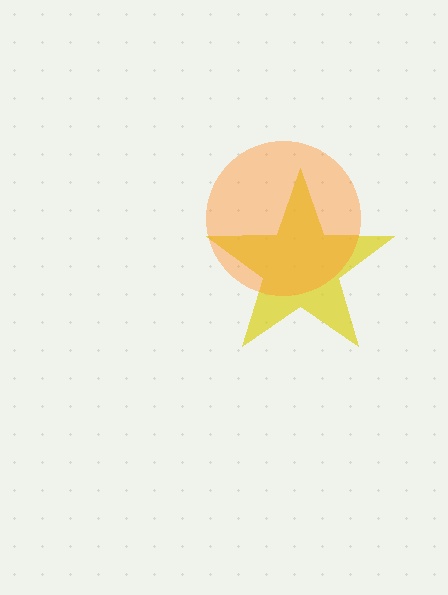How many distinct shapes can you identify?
There are 2 distinct shapes: a yellow star, an orange circle.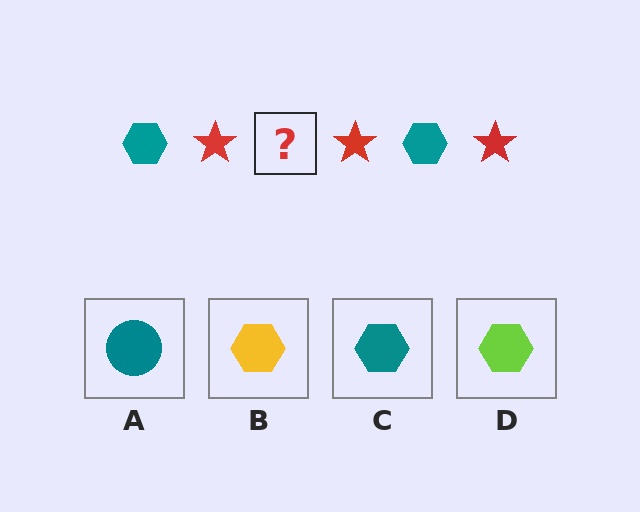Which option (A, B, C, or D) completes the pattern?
C.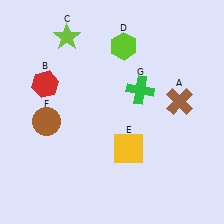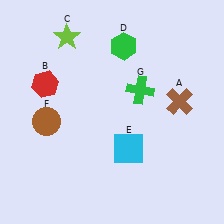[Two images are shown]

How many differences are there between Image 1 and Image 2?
There are 2 differences between the two images.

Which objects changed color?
D changed from lime to green. E changed from yellow to cyan.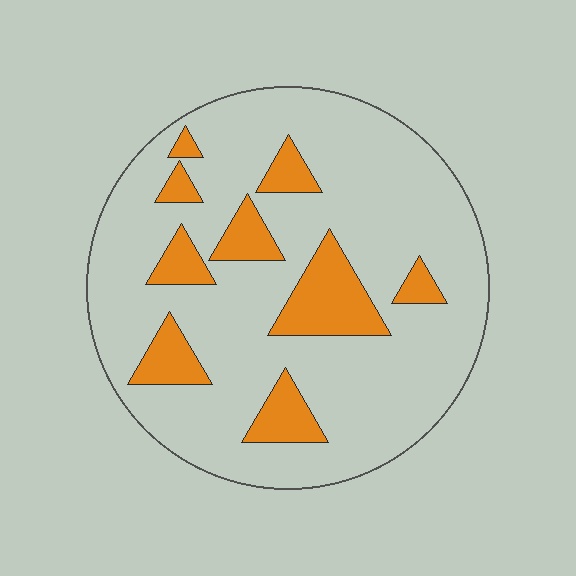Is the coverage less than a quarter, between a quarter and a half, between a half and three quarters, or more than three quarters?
Less than a quarter.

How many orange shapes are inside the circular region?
9.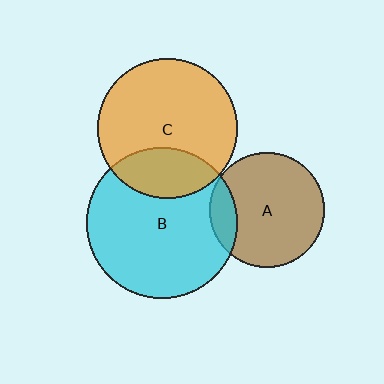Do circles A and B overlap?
Yes.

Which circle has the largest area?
Circle B (cyan).